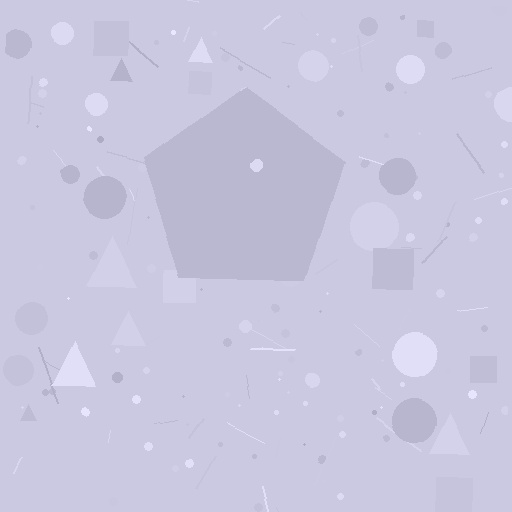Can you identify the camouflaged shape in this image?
The camouflaged shape is a pentagon.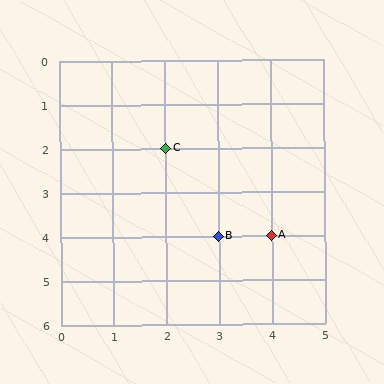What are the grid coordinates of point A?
Point A is at grid coordinates (4, 4).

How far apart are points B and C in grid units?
Points B and C are 1 column and 2 rows apart (about 2.2 grid units diagonally).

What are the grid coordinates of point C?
Point C is at grid coordinates (2, 2).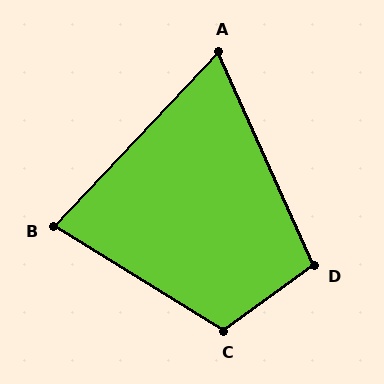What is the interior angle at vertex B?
Approximately 78 degrees (acute).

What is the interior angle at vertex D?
Approximately 102 degrees (obtuse).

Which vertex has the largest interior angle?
C, at approximately 112 degrees.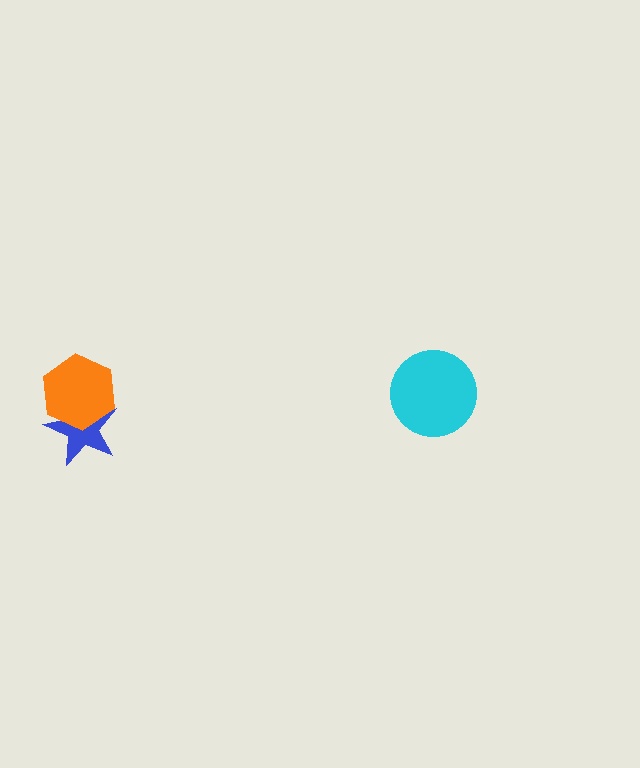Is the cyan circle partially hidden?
No, no other shape covers it.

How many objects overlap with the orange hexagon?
1 object overlaps with the orange hexagon.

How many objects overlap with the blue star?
1 object overlaps with the blue star.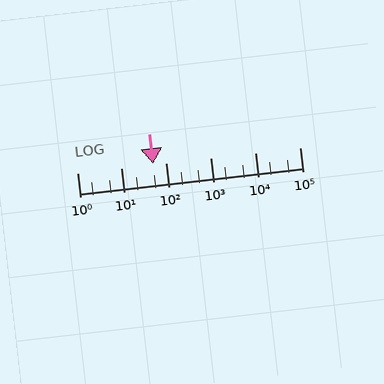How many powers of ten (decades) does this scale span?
The scale spans 5 decades, from 1 to 100000.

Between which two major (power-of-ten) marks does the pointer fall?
The pointer is between 10 and 100.